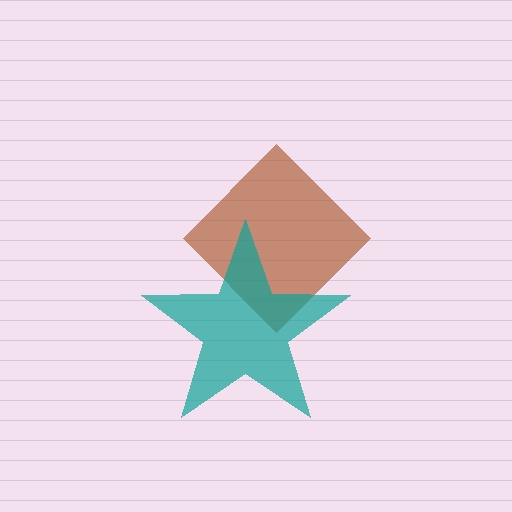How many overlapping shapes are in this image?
There are 2 overlapping shapes in the image.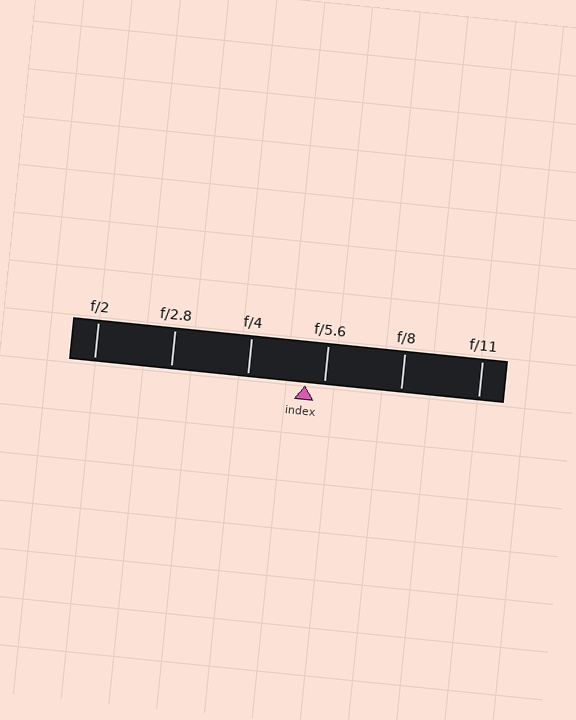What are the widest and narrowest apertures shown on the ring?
The widest aperture shown is f/2 and the narrowest is f/11.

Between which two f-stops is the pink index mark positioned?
The index mark is between f/4 and f/5.6.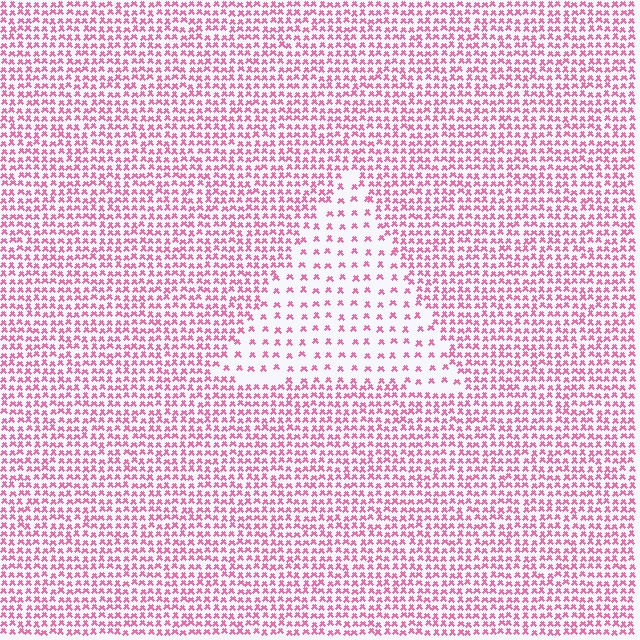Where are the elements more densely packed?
The elements are more densely packed outside the triangle boundary.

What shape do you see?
I see a triangle.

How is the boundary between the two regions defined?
The boundary is defined by a change in element density (approximately 2.5x ratio). All elements are the same color, size, and shape.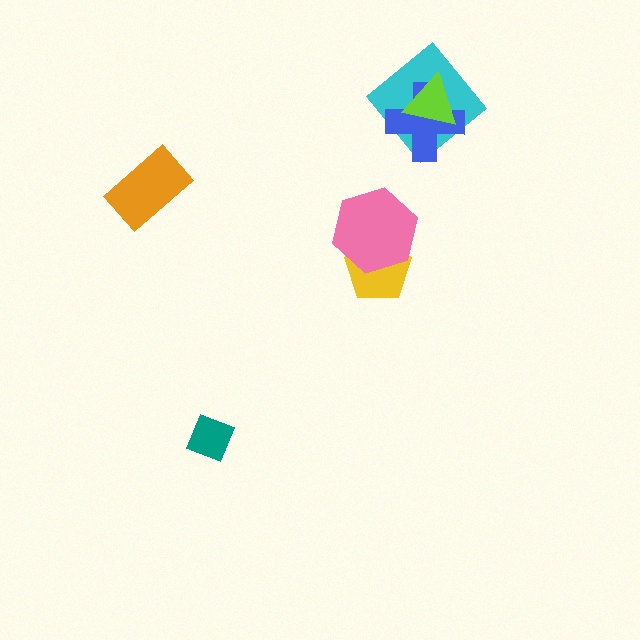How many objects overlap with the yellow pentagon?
1 object overlaps with the yellow pentagon.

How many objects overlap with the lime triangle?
2 objects overlap with the lime triangle.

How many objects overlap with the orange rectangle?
0 objects overlap with the orange rectangle.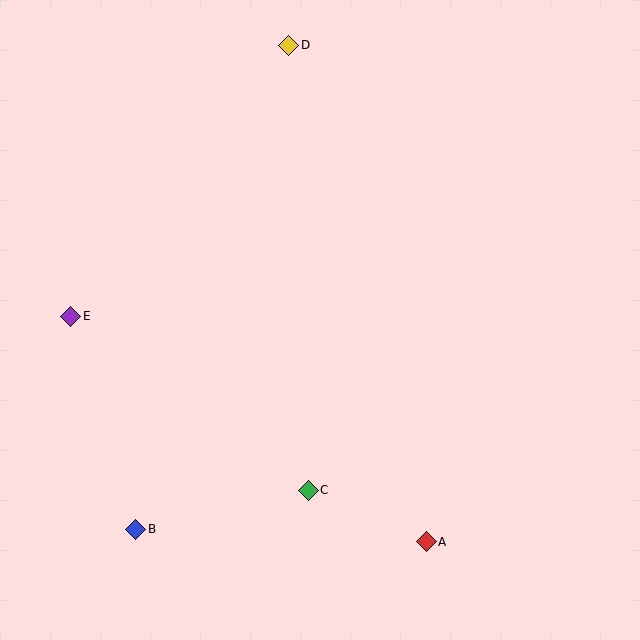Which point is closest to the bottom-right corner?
Point A is closest to the bottom-right corner.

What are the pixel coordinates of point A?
Point A is at (426, 542).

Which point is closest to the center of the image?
Point C at (308, 490) is closest to the center.